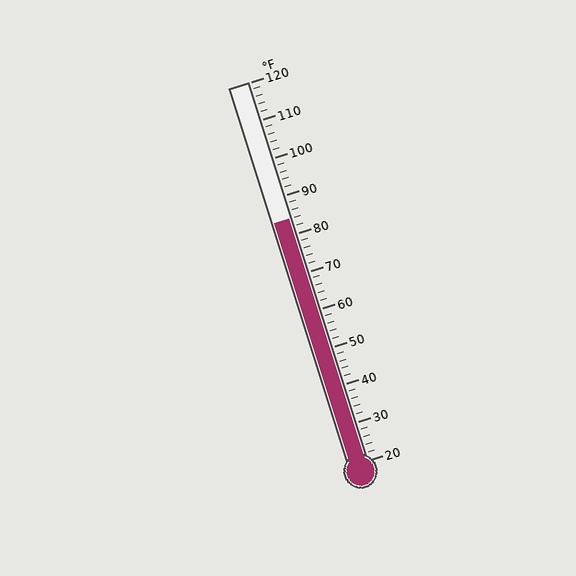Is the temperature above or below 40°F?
The temperature is above 40°F.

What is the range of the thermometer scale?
The thermometer scale ranges from 20°F to 120°F.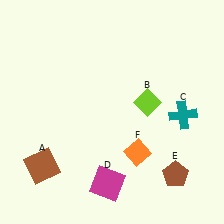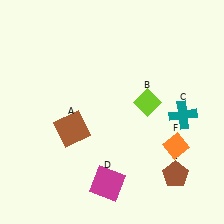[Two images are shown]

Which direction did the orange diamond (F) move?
The orange diamond (F) moved right.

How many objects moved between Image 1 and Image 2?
2 objects moved between the two images.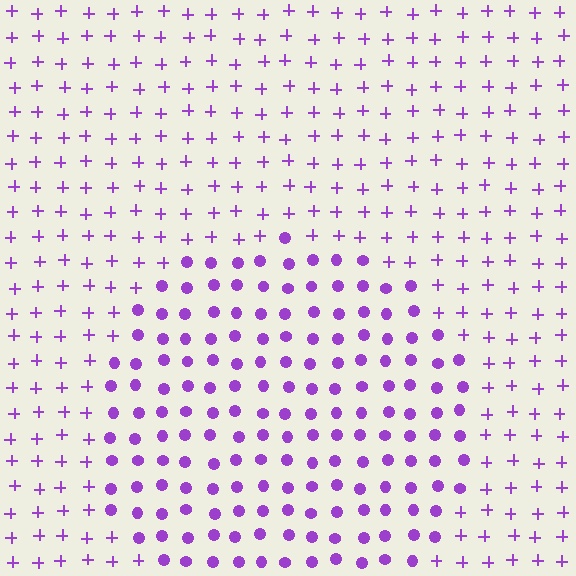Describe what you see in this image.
The image is filled with small purple elements arranged in a uniform grid. A circle-shaped region contains circles, while the surrounding area contains plus signs. The boundary is defined purely by the change in element shape.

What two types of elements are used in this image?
The image uses circles inside the circle region and plus signs outside it.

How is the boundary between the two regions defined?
The boundary is defined by a change in element shape: circles inside vs. plus signs outside. All elements share the same color and spacing.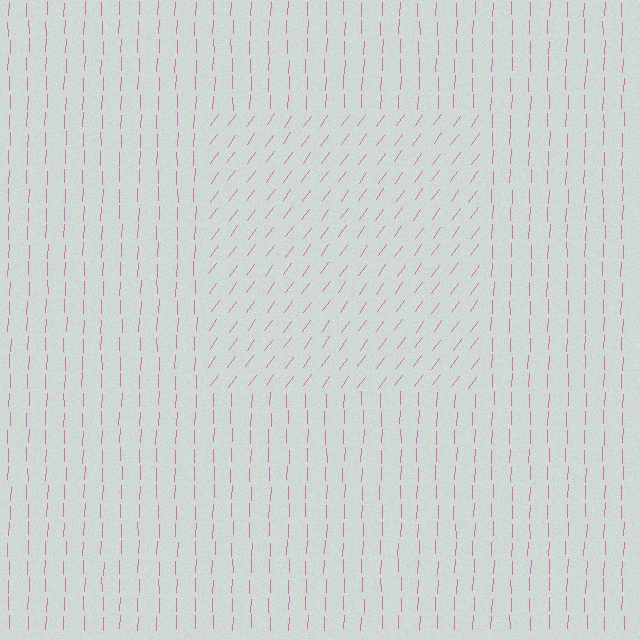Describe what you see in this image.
The image is filled with small pink line segments. A rectangle region in the image has lines oriented differently from the surrounding lines, creating a visible texture boundary.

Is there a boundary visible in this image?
Yes, there is a texture boundary formed by a change in line orientation.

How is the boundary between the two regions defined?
The boundary is defined purely by a change in line orientation (approximately 34 degrees difference). All lines are the same color and thickness.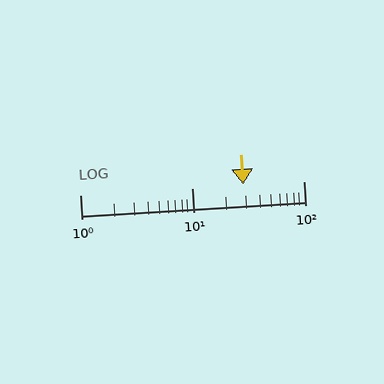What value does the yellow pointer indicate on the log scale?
The pointer indicates approximately 29.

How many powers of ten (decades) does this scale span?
The scale spans 2 decades, from 1 to 100.